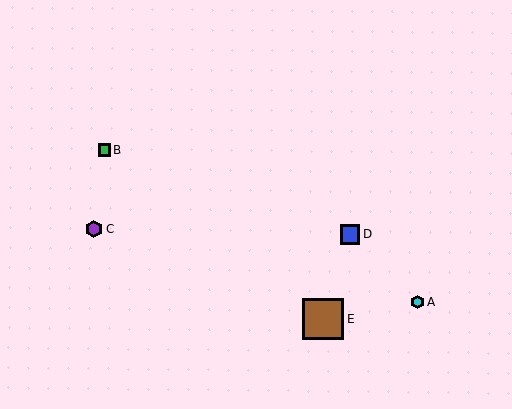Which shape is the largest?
The brown square (labeled E) is the largest.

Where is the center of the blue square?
The center of the blue square is at (350, 235).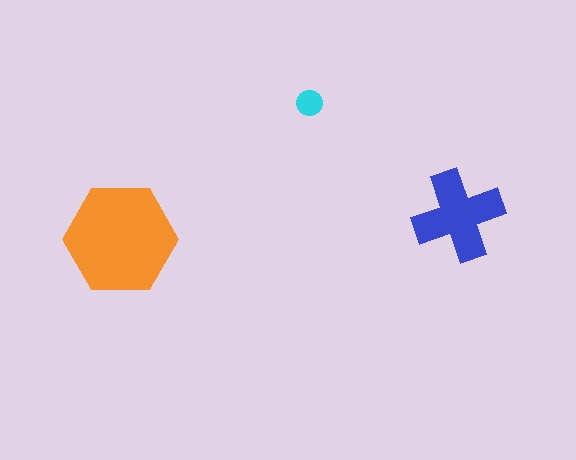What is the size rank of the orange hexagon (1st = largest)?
1st.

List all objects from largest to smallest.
The orange hexagon, the blue cross, the cyan circle.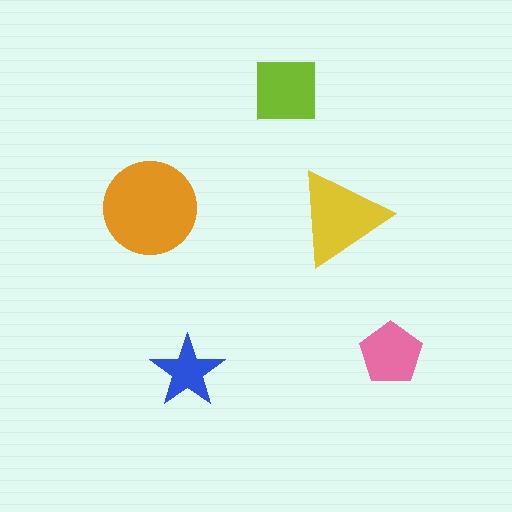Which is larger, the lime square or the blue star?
The lime square.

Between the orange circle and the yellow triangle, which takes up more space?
The orange circle.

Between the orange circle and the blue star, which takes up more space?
The orange circle.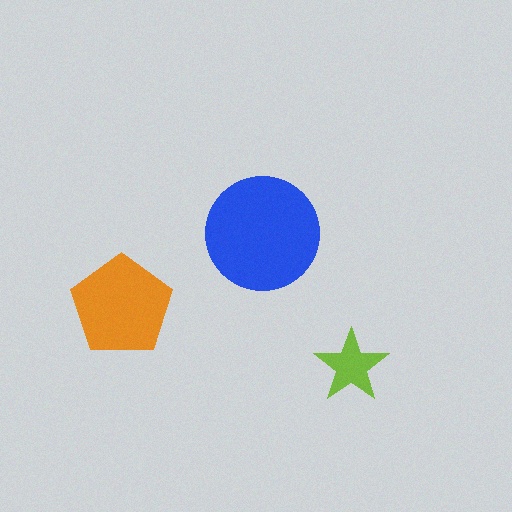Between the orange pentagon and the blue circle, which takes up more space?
The blue circle.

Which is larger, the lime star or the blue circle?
The blue circle.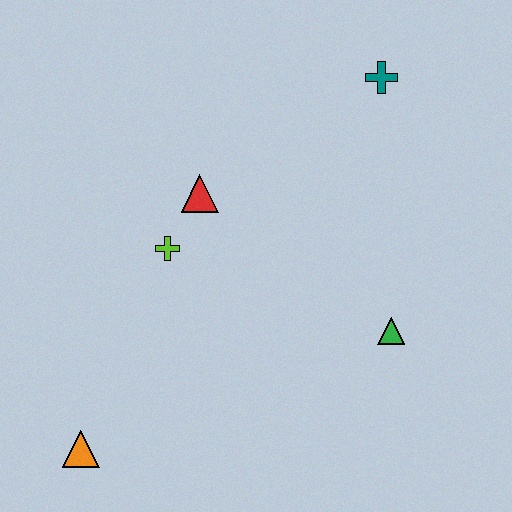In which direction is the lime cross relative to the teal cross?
The lime cross is to the left of the teal cross.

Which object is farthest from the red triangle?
The orange triangle is farthest from the red triangle.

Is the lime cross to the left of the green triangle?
Yes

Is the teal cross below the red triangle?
No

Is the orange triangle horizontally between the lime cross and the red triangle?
No